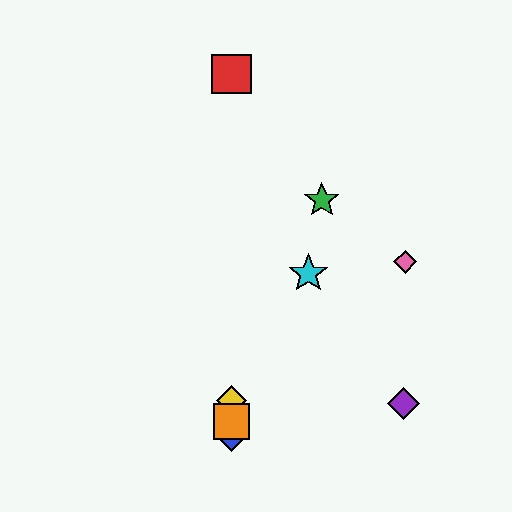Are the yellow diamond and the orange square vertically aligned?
Yes, both are at x≈231.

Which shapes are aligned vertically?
The red square, the blue diamond, the yellow diamond, the orange square are aligned vertically.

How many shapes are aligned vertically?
4 shapes (the red square, the blue diamond, the yellow diamond, the orange square) are aligned vertically.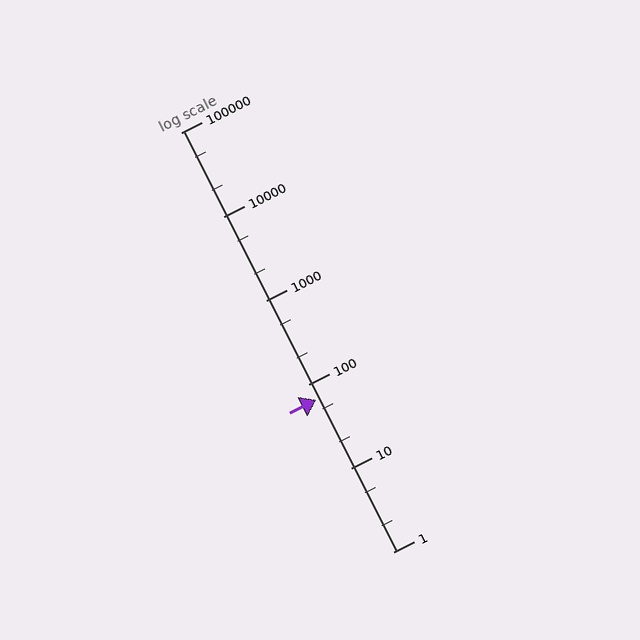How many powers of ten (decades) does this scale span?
The scale spans 5 decades, from 1 to 100000.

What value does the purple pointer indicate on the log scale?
The pointer indicates approximately 65.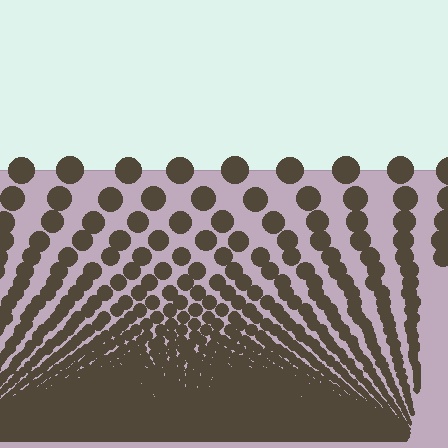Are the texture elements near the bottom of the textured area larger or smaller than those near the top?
Smaller. The gradient is inverted — elements near the bottom are smaller and denser.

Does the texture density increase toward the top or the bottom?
Density increases toward the bottom.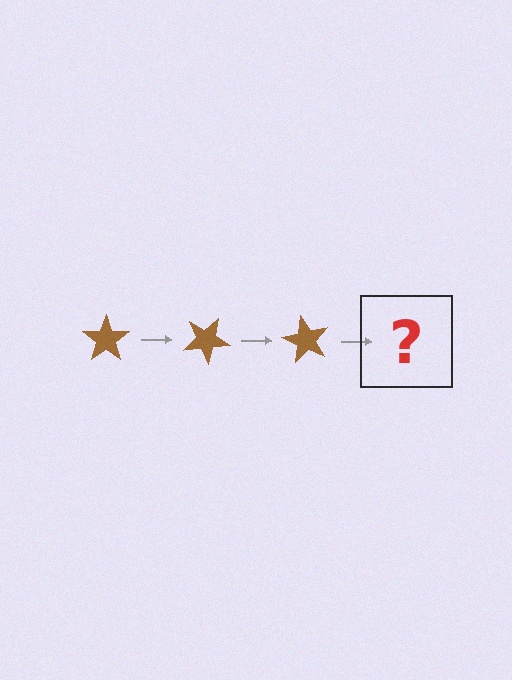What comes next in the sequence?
The next element should be a brown star rotated 90 degrees.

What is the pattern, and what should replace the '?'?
The pattern is that the star rotates 30 degrees each step. The '?' should be a brown star rotated 90 degrees.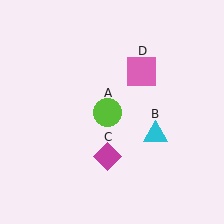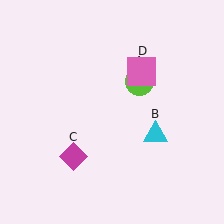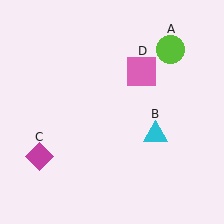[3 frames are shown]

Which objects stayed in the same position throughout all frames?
Cyan triangle (object B) and pink square (object D) remained stationary.